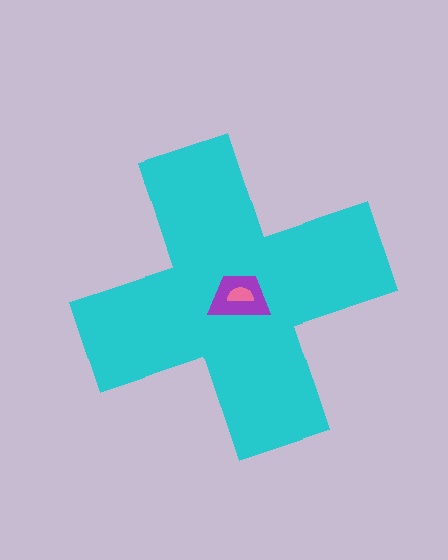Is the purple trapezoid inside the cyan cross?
Yes.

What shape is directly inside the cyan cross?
The purple trapezoid.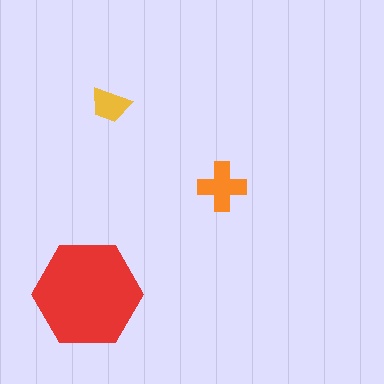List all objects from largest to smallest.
The red hexagon, the orange cross, the yellow trapezoid.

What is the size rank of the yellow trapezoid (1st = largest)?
3rd.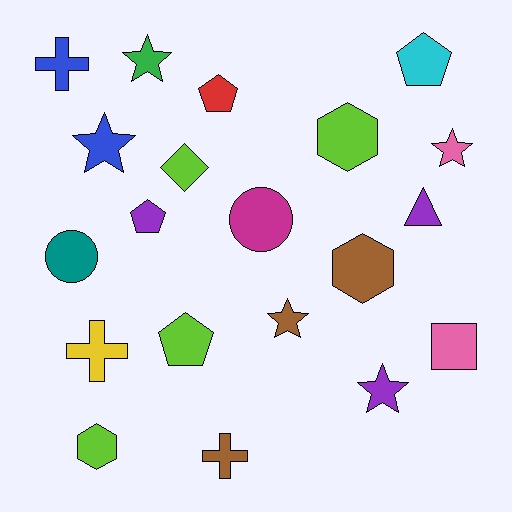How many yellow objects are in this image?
There is 1 yellow object.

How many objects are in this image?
There are 20 objects.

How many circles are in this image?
There are 2 circles.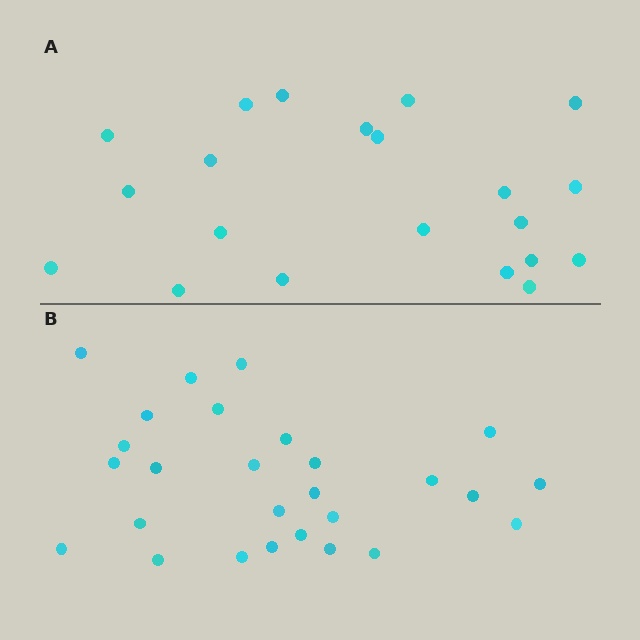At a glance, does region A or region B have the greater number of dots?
Region B (the bottom region) has more dots.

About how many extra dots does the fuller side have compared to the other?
Region B has about 6 more dots than region A.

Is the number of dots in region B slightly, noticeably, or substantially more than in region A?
Region B has noticeably more, but not dramatically so. The ratio is roughly 1.3 to 1.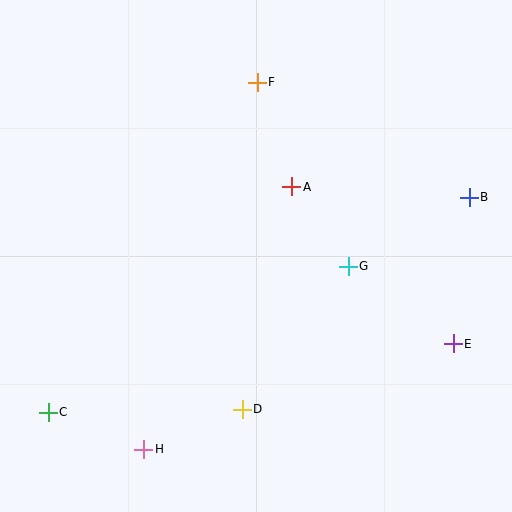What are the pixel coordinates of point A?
Point A is at (292, 187).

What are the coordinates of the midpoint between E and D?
The midpoint between E and D is at (348, 377).